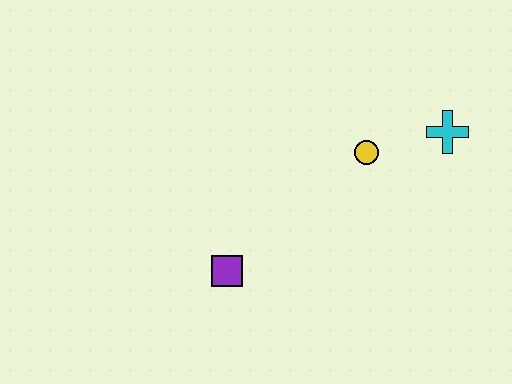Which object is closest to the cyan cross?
The yellow circle is closest to the cyan cross.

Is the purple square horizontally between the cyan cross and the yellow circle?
No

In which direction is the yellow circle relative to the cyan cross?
The yellow circle is to the left of the cyan cross.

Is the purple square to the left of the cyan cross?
Yes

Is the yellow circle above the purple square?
Yes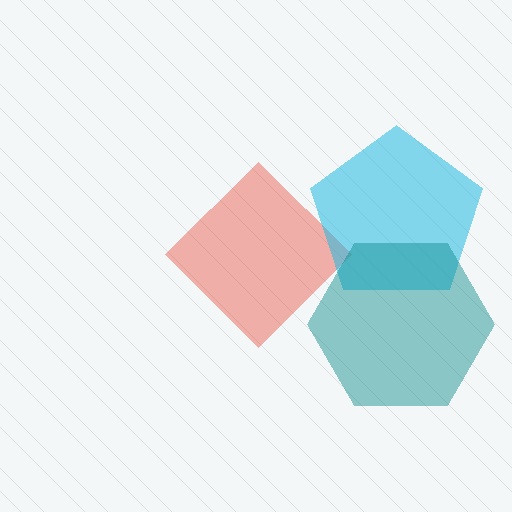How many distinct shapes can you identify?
There are 3 distinct shapes: a red diamond, a cyan pentagon, a teal hexagon.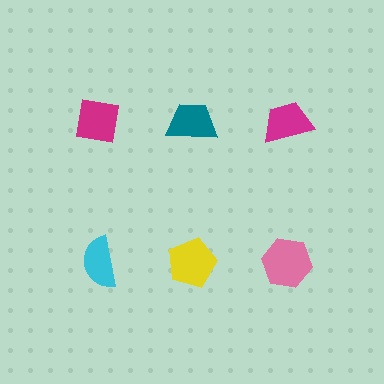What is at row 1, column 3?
A magenta trapezoid.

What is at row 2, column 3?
A pink hexagon.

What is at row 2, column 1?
A cyan semicircle.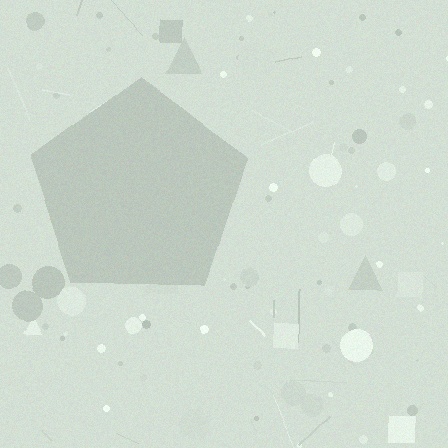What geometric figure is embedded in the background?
A pentagon is embedded in the background.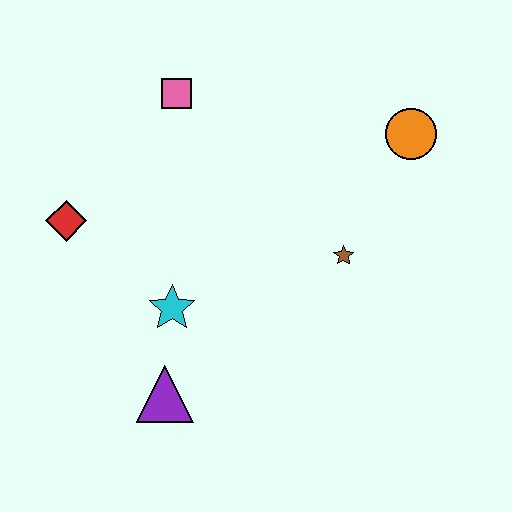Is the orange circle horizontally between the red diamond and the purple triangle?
No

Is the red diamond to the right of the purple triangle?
No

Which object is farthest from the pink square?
The purple triangle is farthest from the pink square.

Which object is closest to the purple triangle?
The cyan star is closest to the purple triangle.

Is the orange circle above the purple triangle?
Yes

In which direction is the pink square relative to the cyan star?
The pink square is above the cyan star.